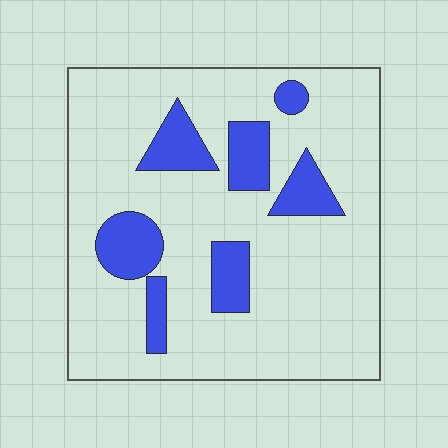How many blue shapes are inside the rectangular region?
7.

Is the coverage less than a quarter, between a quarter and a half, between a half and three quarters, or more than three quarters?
Less than a quarter.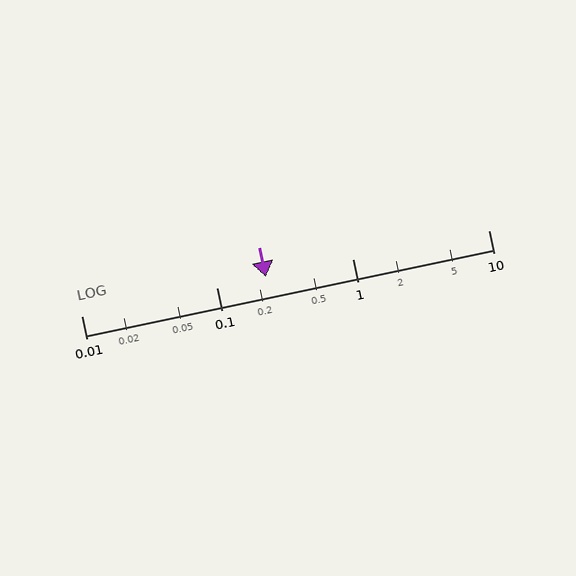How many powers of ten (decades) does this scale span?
The scale spans 3 decades, from 0.01 to 10.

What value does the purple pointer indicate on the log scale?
The pointer indicates approximately 0.23.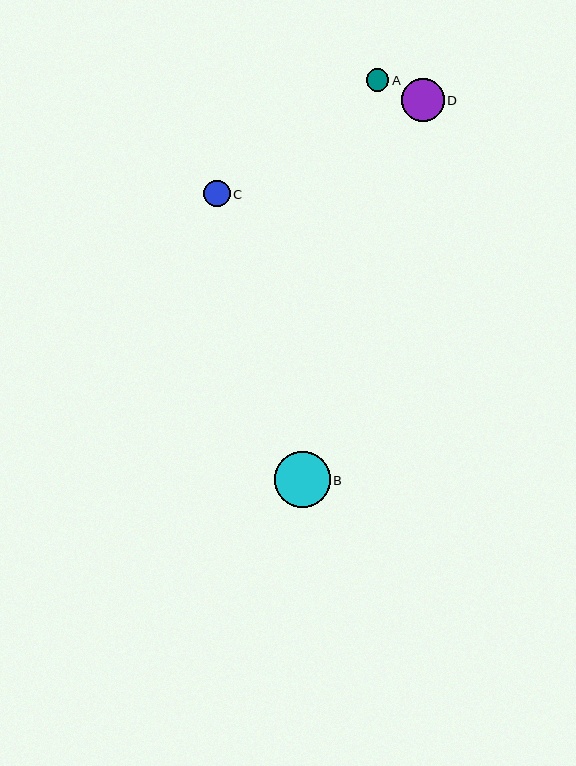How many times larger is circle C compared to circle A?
Circle C is approximately 1.2 times the size of circle A.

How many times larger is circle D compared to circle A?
Circle D is approximately 1.9 times the size of circle A.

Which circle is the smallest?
Circle A is the smallest with a size of approximately 23 pixels.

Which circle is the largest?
Circle B is the largest with a size of approximately 56 pixels.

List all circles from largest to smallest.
From largest to smallest: B, D, C, A.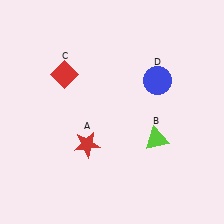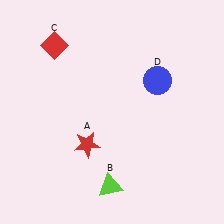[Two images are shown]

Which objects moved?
The objects that moved are: the lime triangle (B), the red diamond (C).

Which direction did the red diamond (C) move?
The red diamond (C) moved up.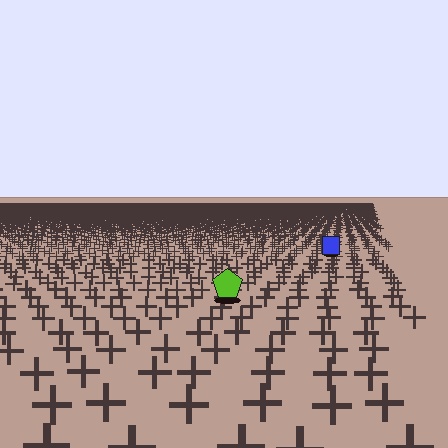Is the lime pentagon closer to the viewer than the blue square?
Yes. The lime pentagon is closer — you can tell from the texture gradient: the ground texture is coarser near it.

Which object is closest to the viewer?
The lime pentagon is closest. The texture marks near it are larger and more spread out.